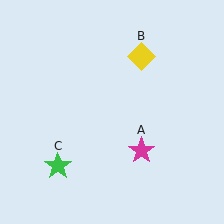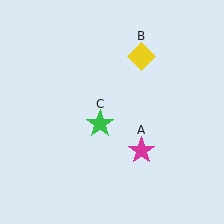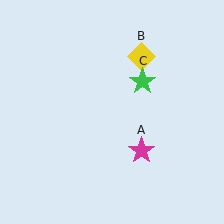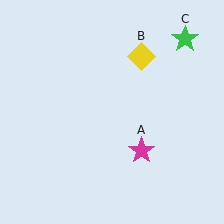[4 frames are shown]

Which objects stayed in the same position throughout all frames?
Magenta star (object A) and yellow diamond (object B) remained stationary.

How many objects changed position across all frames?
1 object changed position: green star (object C).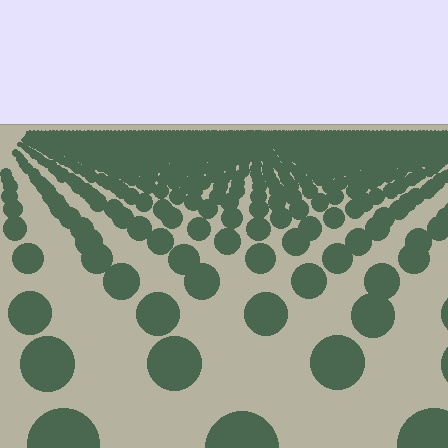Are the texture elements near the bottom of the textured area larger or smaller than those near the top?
Larger. Near the bottom, elements are closer to the viewer and appear at a bigger on-screen size.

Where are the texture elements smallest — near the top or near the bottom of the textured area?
Near the top.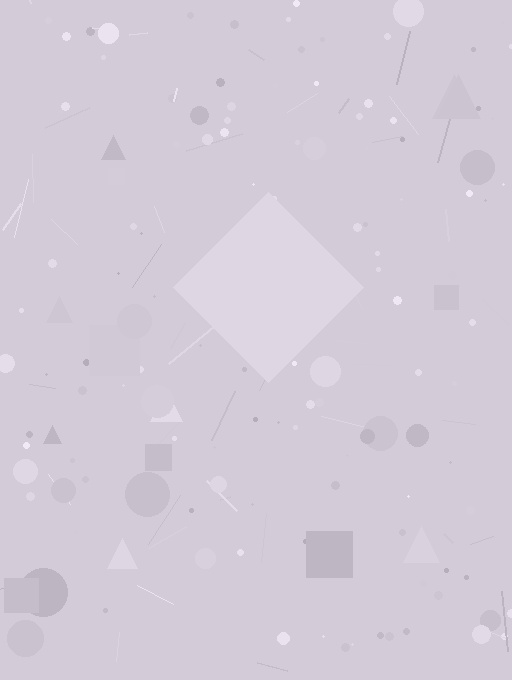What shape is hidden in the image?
A diamond is hidden in the image.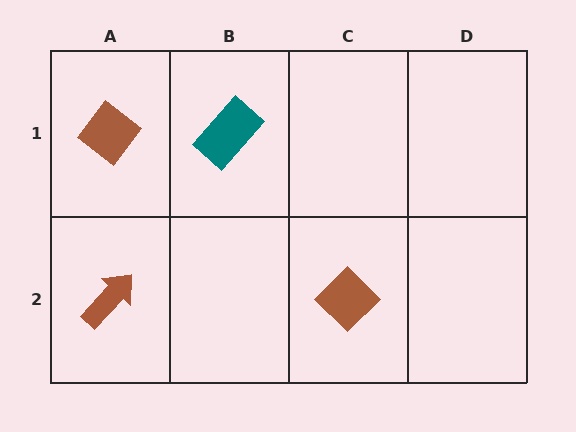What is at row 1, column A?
A brown diamond.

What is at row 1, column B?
A teal rectangle.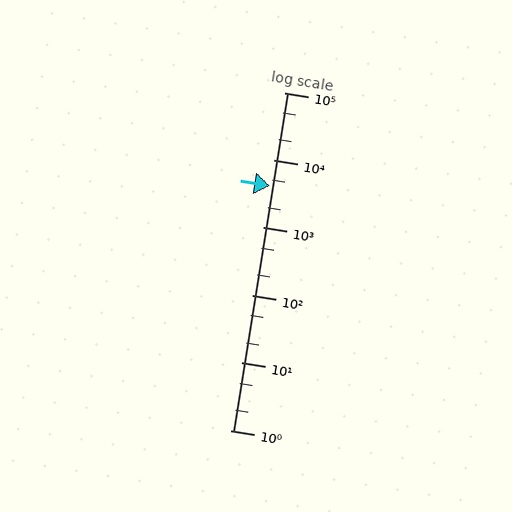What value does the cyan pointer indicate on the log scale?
The pointer indicates approximately 4100.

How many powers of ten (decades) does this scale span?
The scale spans 5 decades, from 1 to 100000.